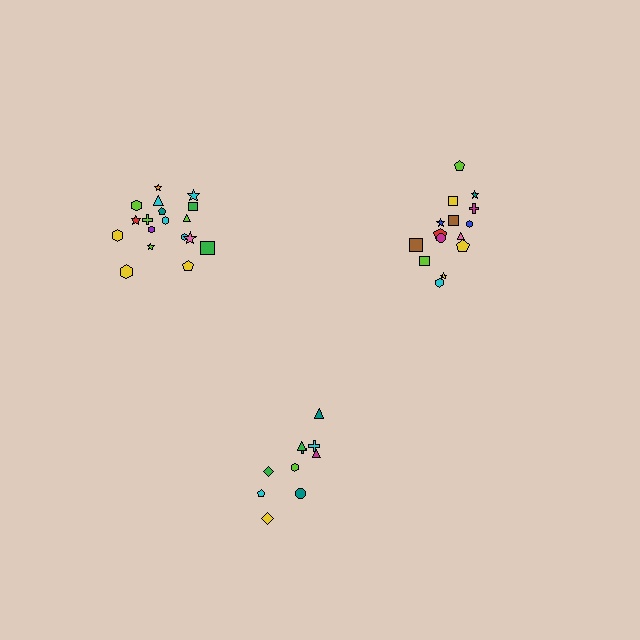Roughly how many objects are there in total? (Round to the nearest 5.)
Roughly 45 objects in total.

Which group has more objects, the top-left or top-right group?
The top-left group.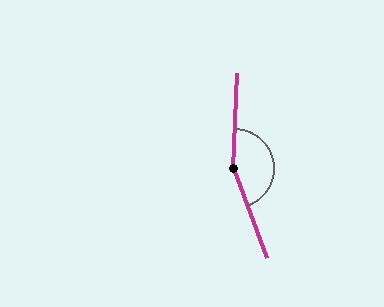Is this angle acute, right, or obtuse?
It is obtuse.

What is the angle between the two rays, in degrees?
Approximately 158 degrees.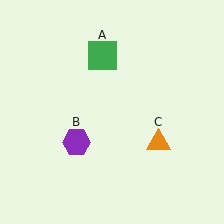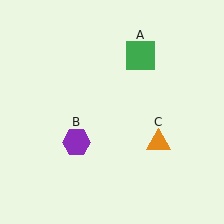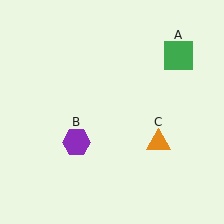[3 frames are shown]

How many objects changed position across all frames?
1 object changed position: green square (object A).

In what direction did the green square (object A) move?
The green square (object A) moved right.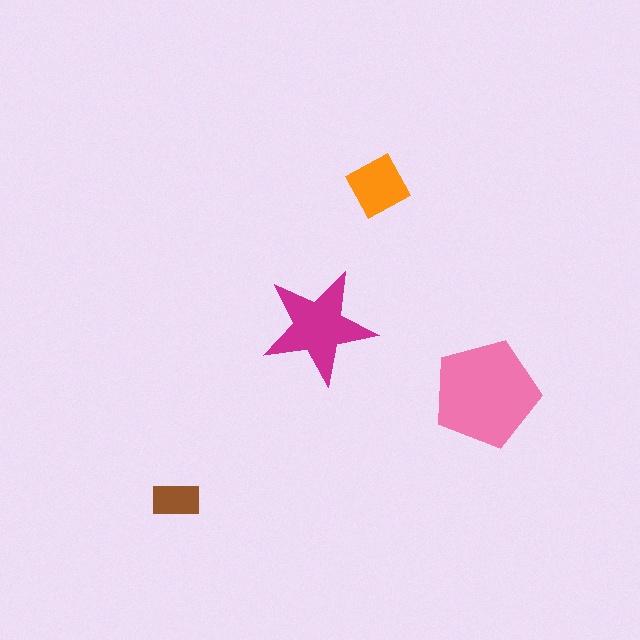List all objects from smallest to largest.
The brown rectangle, the orange diamond, the magenta star, the pink pentagon.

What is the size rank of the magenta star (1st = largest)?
2nd.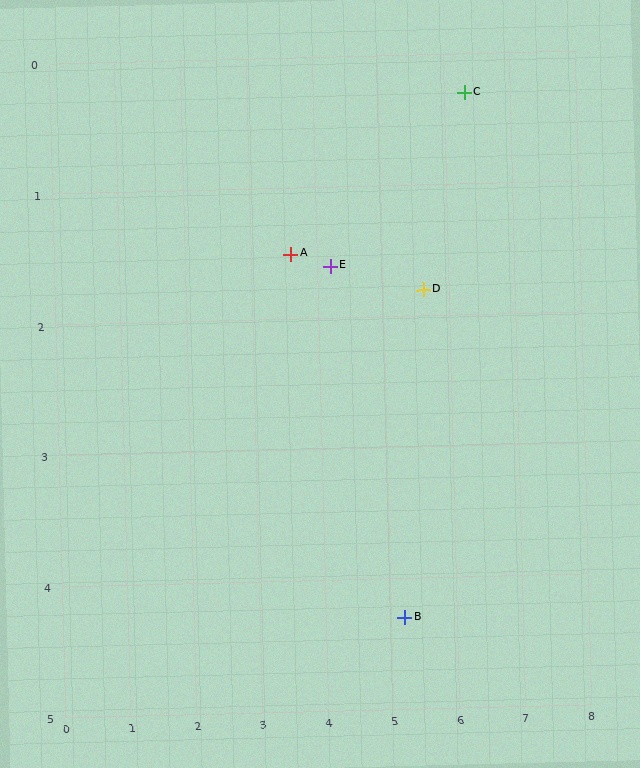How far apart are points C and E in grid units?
Points C and E are about 2.5 grid units apart.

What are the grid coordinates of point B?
Point B is at approximately (5.2, 4.3).